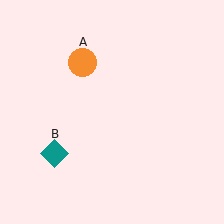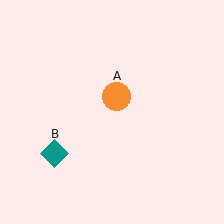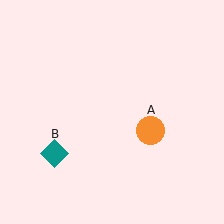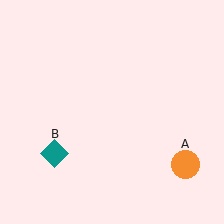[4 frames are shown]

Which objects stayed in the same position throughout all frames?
Teal diamond (object B) remained stationary.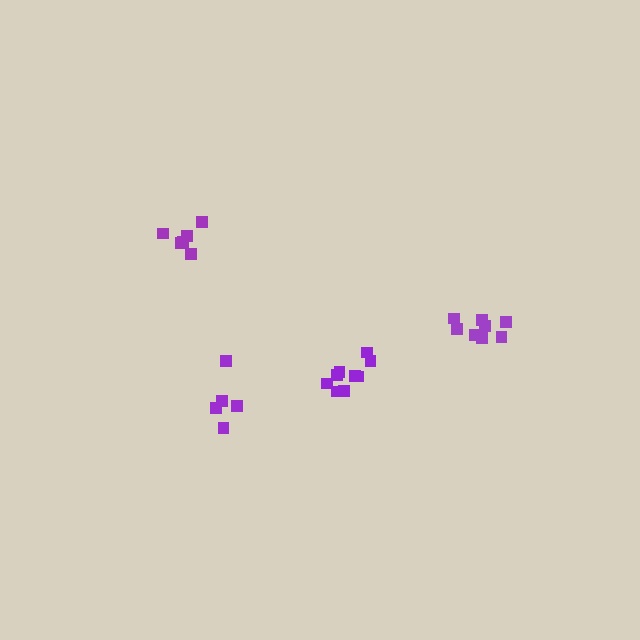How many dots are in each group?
Group 1: 5 dots, Group 2: 6 dots, Group 3: 10 dots, Group 4: 8 dots (29 total).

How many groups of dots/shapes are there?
There are 4 groups.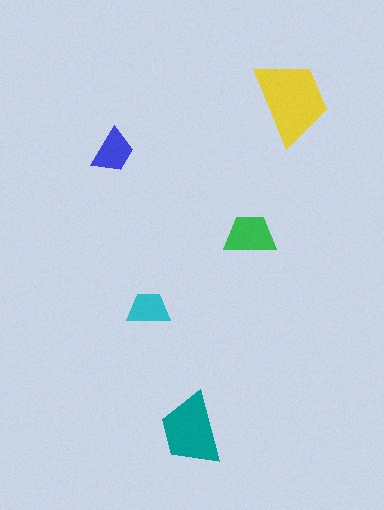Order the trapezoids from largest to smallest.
the yellow one, the teal one, the green one, the blue one, the cyan one.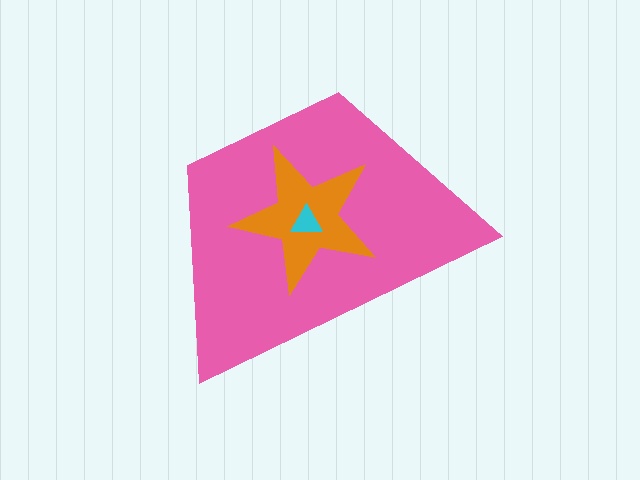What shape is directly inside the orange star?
The cyan triangle.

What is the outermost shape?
The pink trapezoid.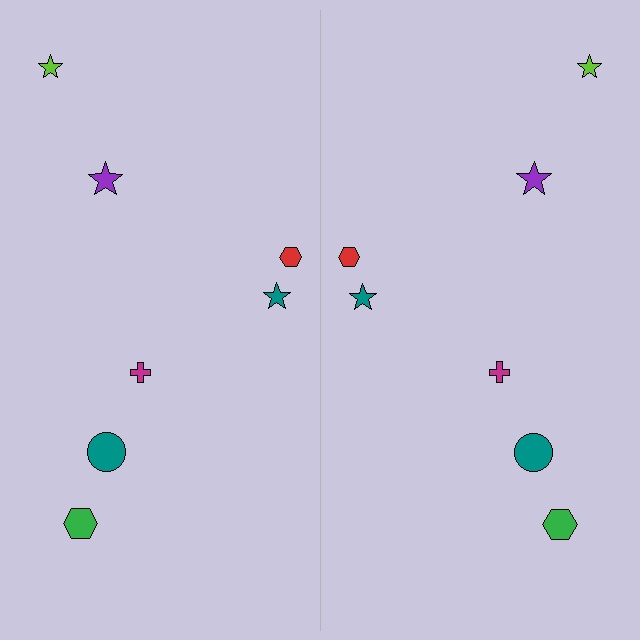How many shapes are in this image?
There are 14 shapes in this image.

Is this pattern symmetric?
Yes, this pattern has bilateral (reflection) symmetry.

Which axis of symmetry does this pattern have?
The pattern has a vertical axis of symmetry running through the center of the image.